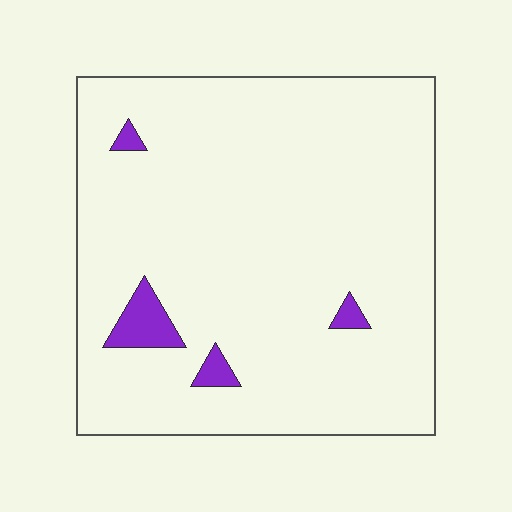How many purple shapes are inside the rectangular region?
4.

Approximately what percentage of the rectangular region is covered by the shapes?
Approximately 5%.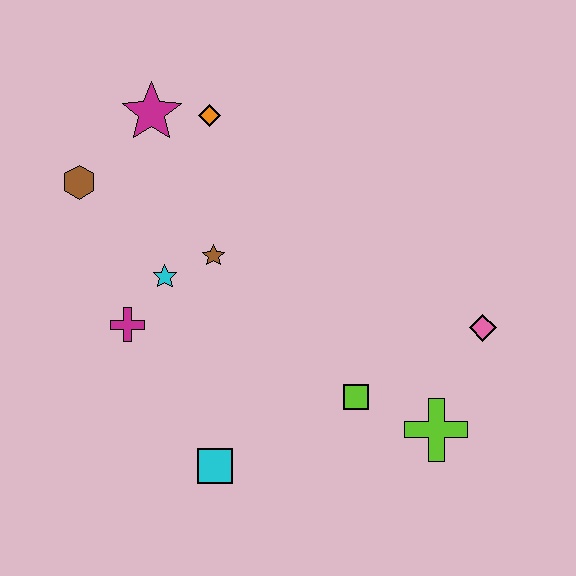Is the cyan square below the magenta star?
Yes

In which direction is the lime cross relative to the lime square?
The lime cross is to the right of the lime square.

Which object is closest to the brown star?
The cyan star is closest to the brown star.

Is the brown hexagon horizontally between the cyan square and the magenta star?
No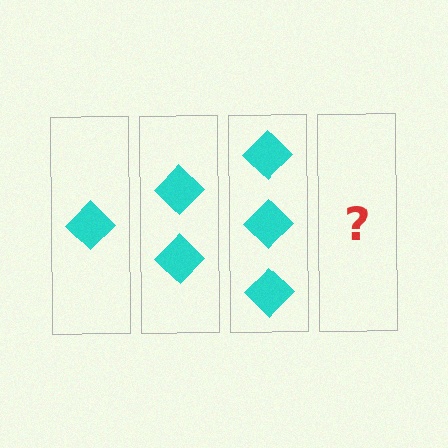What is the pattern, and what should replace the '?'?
The pattern is that each step adds one more diamond. The '?' should be 4 diamonds.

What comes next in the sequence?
The next element should be 4 diamonds.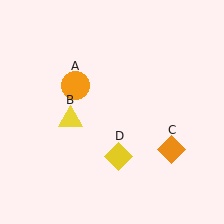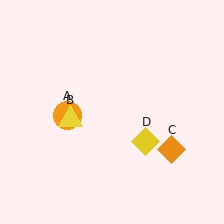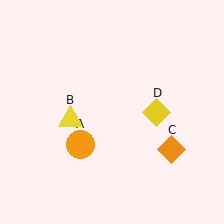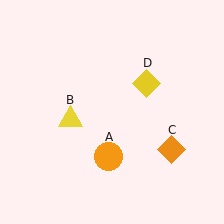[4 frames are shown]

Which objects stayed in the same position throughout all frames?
Yellow triangle (object B) and orange diamond (object C) remained stationary.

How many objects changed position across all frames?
2 objects changed position: orange circle (object A), yellow diamond (object D).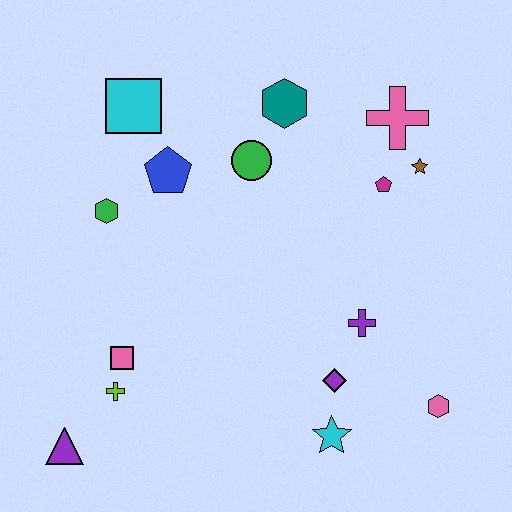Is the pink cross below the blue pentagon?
No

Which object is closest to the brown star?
The magenta pentagon is closest to the brown star.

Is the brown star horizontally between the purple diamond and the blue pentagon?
No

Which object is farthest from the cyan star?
The cyan square is farthest from the cyan star.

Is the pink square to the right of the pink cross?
No